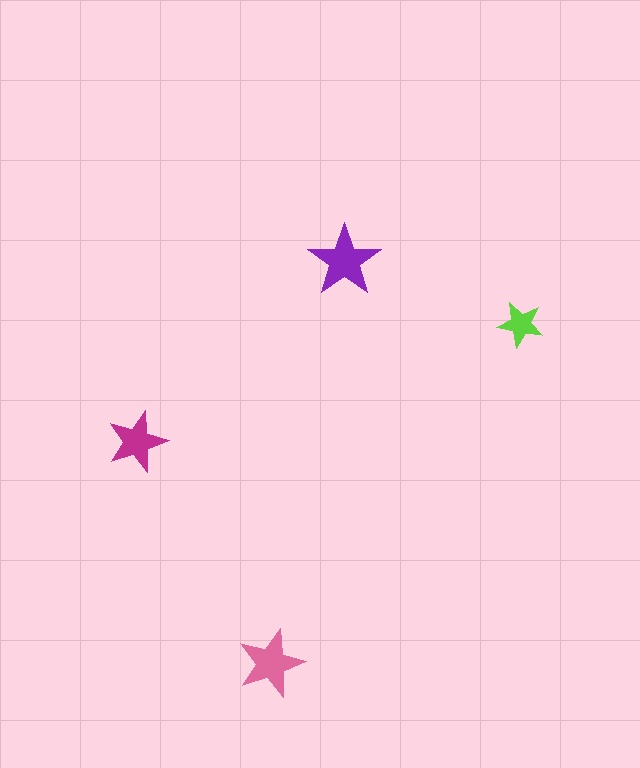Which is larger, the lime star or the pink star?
The pink one.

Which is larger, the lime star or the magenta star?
The magenta one.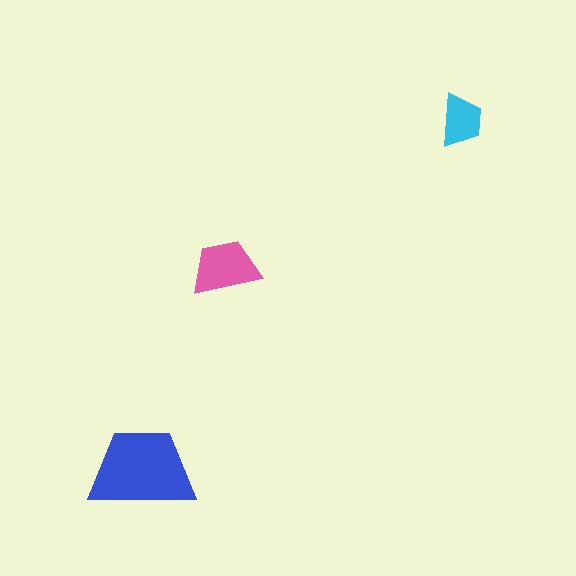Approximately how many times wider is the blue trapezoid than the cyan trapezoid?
About 2 times wider.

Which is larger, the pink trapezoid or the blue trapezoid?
The blue one.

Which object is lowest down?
The blue trapezoid is bottommost.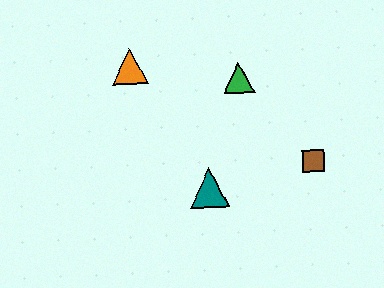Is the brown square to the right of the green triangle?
Yes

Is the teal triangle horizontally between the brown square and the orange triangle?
Yes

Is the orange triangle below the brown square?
No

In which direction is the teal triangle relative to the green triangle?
The teal triangle is below the green triangle.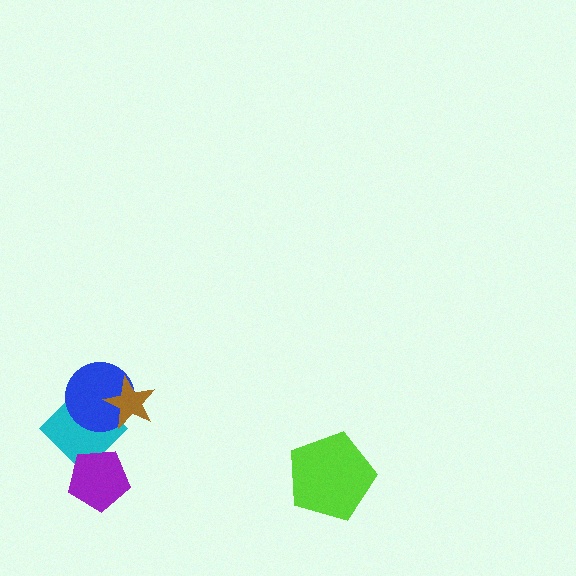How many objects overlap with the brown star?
2 objects overlap with the brown star.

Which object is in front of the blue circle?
The brown star is in front of the blue circle.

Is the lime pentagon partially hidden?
No, no other shape covers it.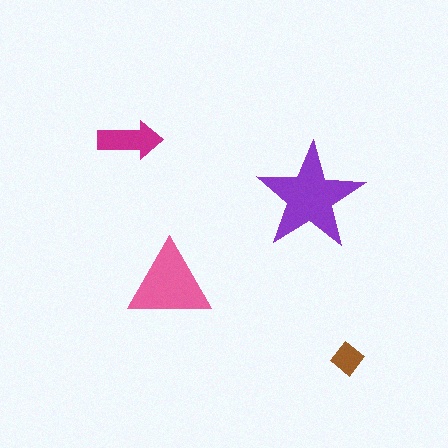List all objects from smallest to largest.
The brown diamond, the magenta arrow, the pink triangle, the purple star.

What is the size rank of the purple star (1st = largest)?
1st.